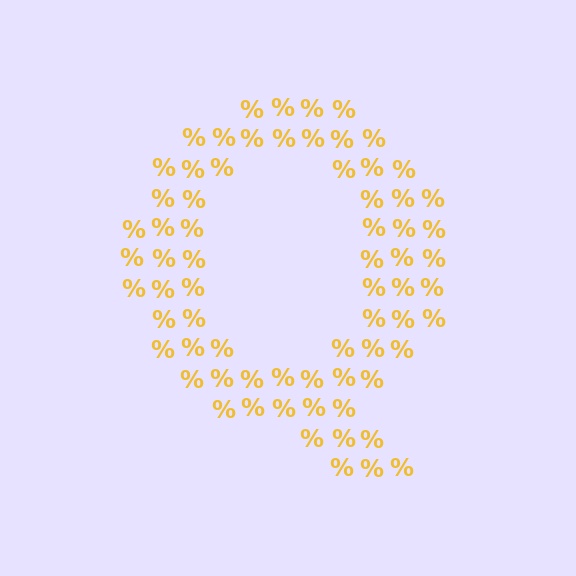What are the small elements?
The small elements are percent signs.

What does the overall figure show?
The overall figure shows the letter Q.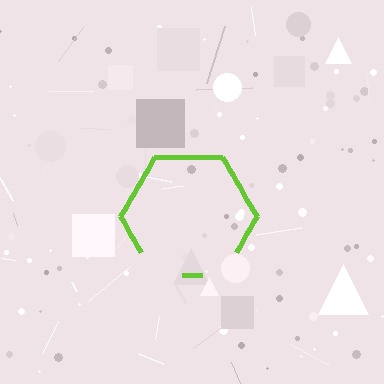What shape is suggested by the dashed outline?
The dashed outline suggests a hexagon.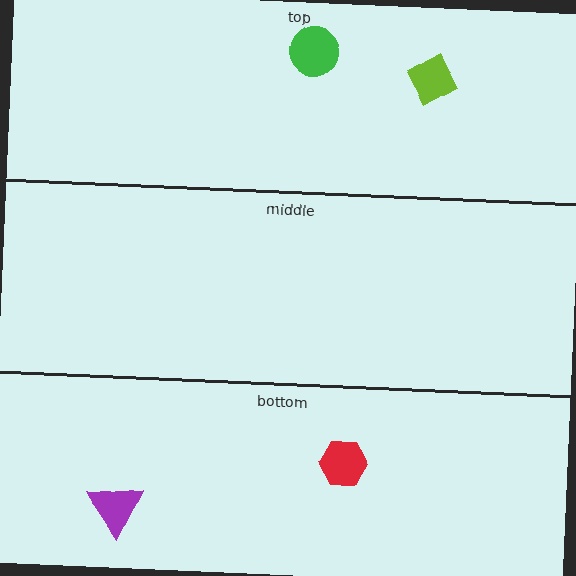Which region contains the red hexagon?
The bottom region.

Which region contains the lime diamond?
The top region.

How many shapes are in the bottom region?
2.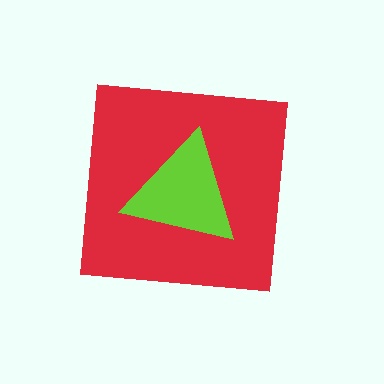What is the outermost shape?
The red square.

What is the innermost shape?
The lime triangle.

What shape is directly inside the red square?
The lime triangle.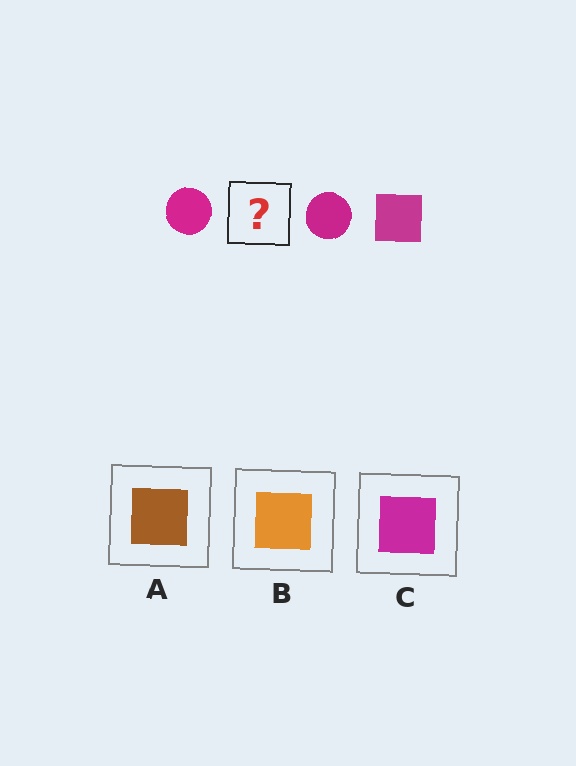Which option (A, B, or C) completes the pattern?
C.